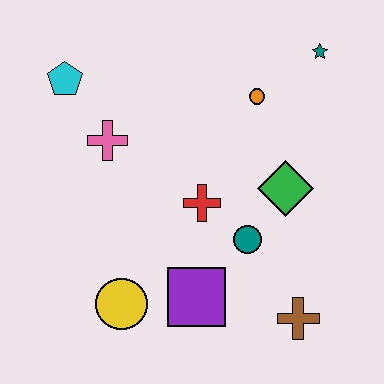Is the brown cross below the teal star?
Yes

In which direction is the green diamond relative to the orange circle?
The green diamond is below the orange circle.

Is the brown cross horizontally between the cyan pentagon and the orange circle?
No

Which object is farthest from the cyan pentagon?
The brown cross is farthest from the cyan pentagon.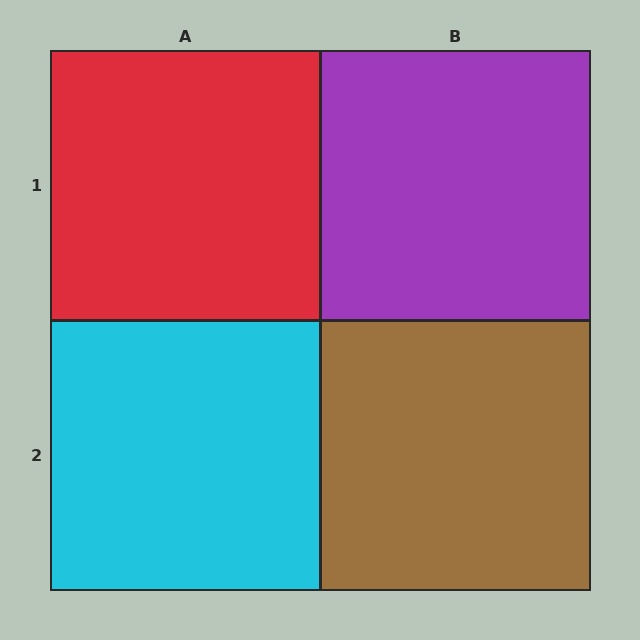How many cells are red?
1 cell is red.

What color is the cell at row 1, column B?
Purple.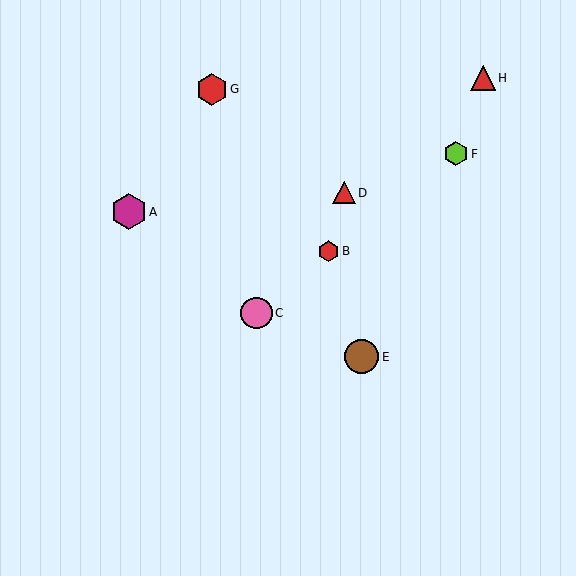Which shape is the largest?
The magenta hexagon (labeled A) is the largest.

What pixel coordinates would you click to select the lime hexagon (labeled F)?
Click at (456, 154) to select the lime hexagon F.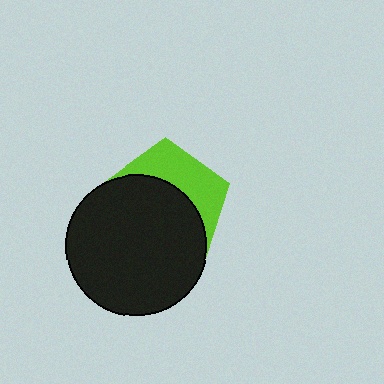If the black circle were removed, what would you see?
You would see the complete lime pentagon.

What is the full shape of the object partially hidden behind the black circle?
The partially hidden object is a lime pentagon.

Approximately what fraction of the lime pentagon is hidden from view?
Roughly 63% of the lime pentagon is hidden behind the black circle.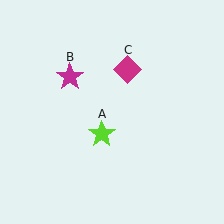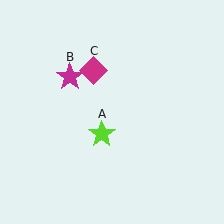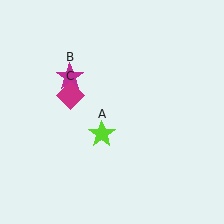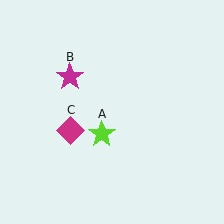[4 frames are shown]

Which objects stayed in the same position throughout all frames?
Lime star (object A) and magenta star (object B) remained stationary.